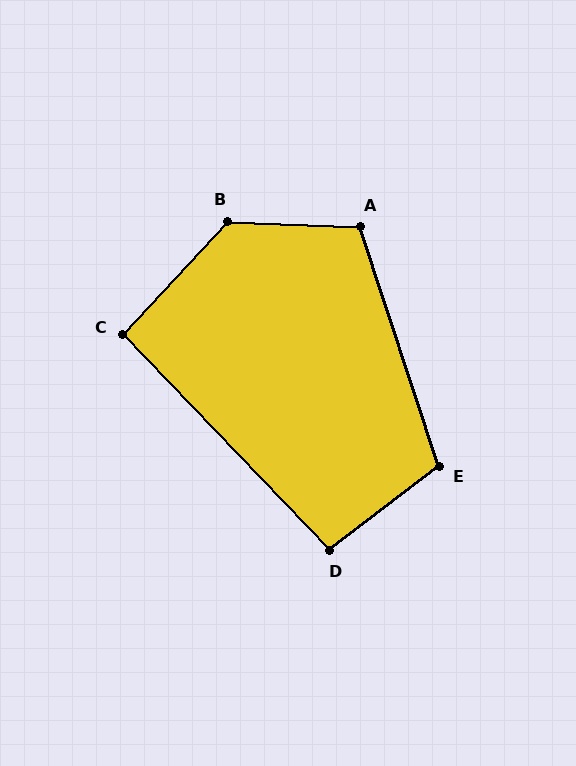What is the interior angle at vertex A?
Approximately 110 degrees (obtuse).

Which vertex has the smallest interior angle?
C, at approximately 93 degrees.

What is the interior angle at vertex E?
Approximately 109 degrees (obtuse).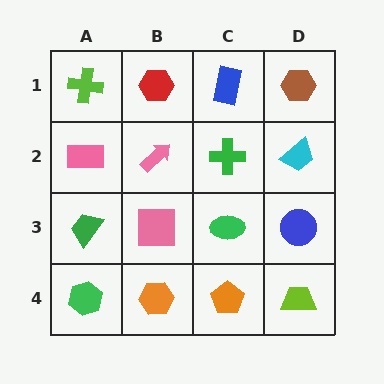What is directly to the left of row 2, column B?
A pink rectangle.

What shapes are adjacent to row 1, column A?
A pink rectangle (row 2, column A), a red hexagon (row 1, column B).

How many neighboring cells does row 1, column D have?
2.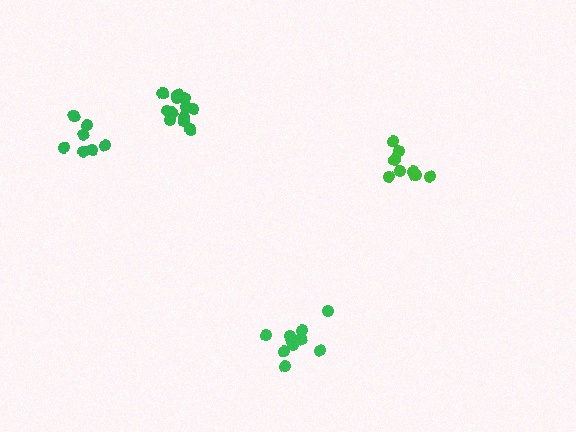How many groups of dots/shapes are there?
There are 4 groups.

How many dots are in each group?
Group 1: 12 dots, Group 2: 7 dots, Group 3: 8 dots, Group 4: 10 dots (37 total).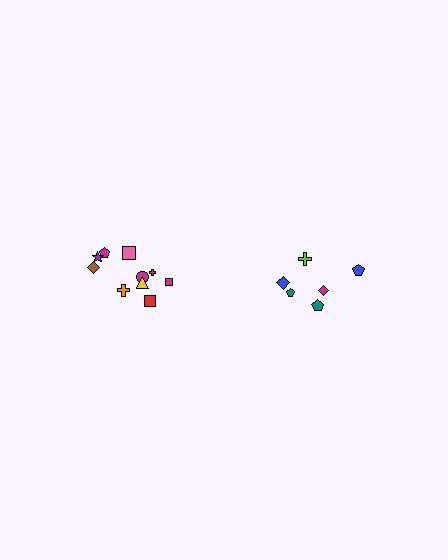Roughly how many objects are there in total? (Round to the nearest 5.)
Roughly 15 objects in total.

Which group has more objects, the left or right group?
The left group.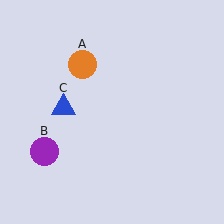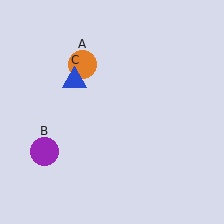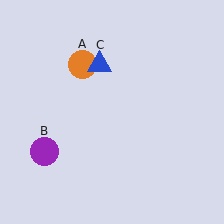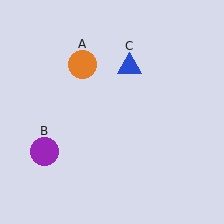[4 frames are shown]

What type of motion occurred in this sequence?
The blue triangle (object C) rotated clockwise around the center of the scene.